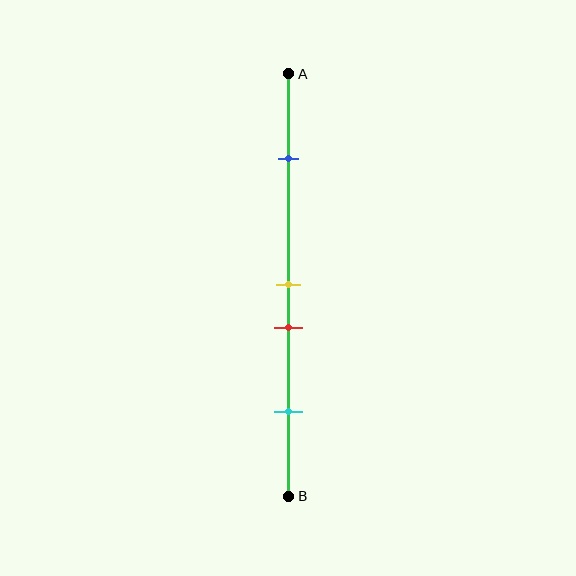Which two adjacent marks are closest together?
The yellow and red marks are the closest adjacent pair.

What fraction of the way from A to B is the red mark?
The red mark is approximately 60% (0.6) of the way from A to B.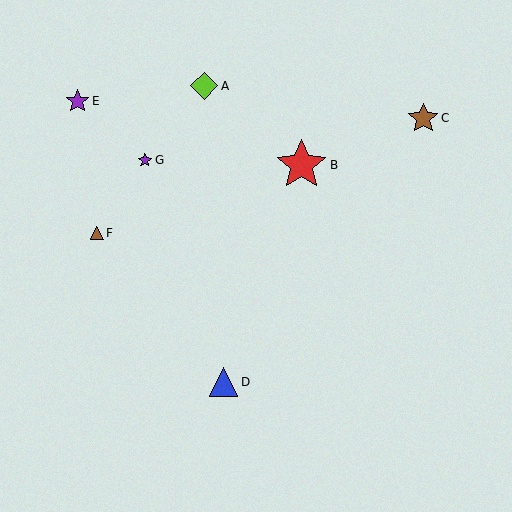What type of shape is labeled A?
Shape A is a lime diamond.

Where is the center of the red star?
The center of the red star is at (302, 165).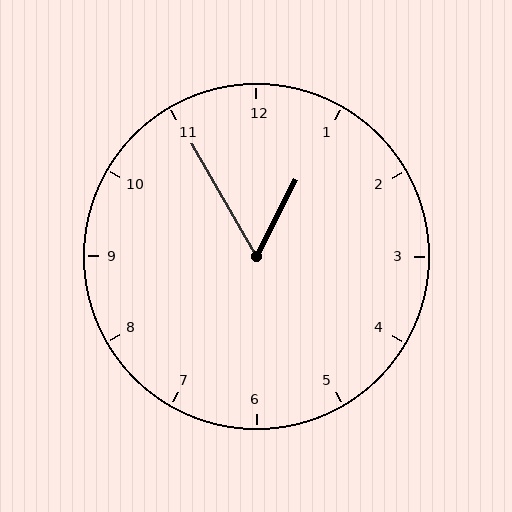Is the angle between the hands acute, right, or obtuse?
It is acute.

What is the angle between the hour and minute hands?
Approximately 58 degrees.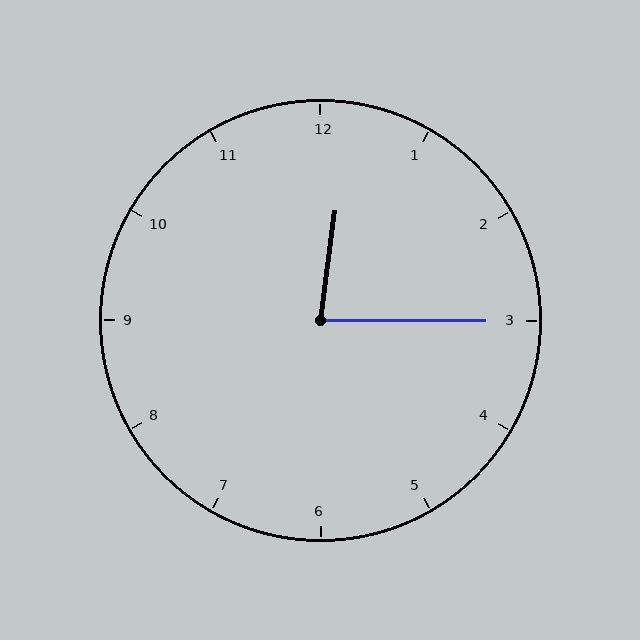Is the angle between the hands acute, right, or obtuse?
It is acute.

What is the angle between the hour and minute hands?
Approximately 82 degrees.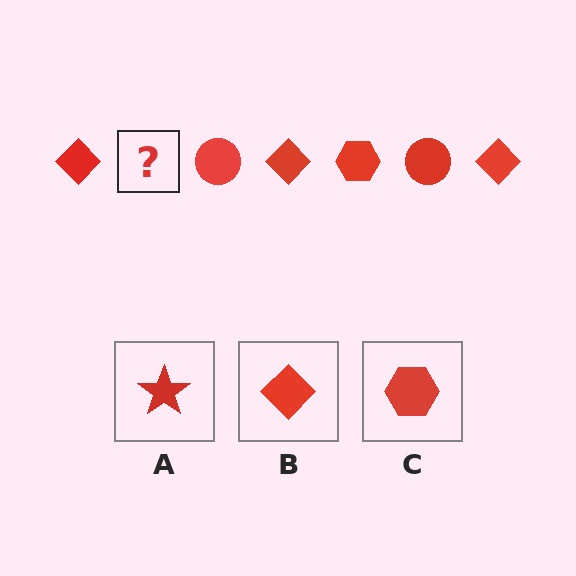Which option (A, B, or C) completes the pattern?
C.